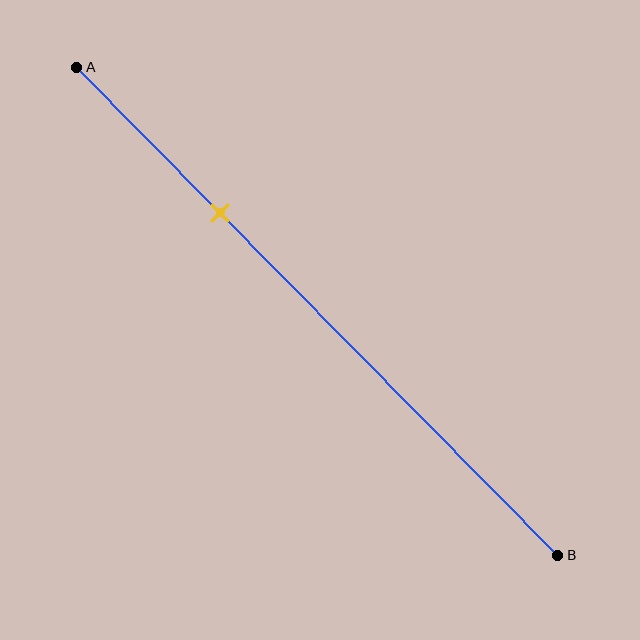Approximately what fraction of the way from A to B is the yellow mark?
The yellow mark is approximately 30% of the way from A to B.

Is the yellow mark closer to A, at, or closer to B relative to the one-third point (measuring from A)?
The yellow mark is closer to point A than the one-third point of segment AB.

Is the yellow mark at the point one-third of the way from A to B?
No, the mark is at about 30% from A, not at the 33% one-third point.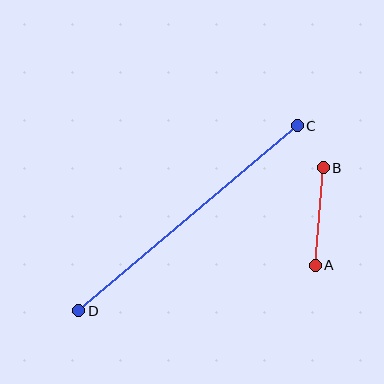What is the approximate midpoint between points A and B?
The midpoint is at approximately (319, 217) pixels.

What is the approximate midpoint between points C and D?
The midpoint is at approximately (188, 218) pixels.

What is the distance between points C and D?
The distance is approximately 286 pixels.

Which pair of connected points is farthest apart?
Points C and D are farthest apart.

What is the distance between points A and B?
The distance is approximately 98 pixels.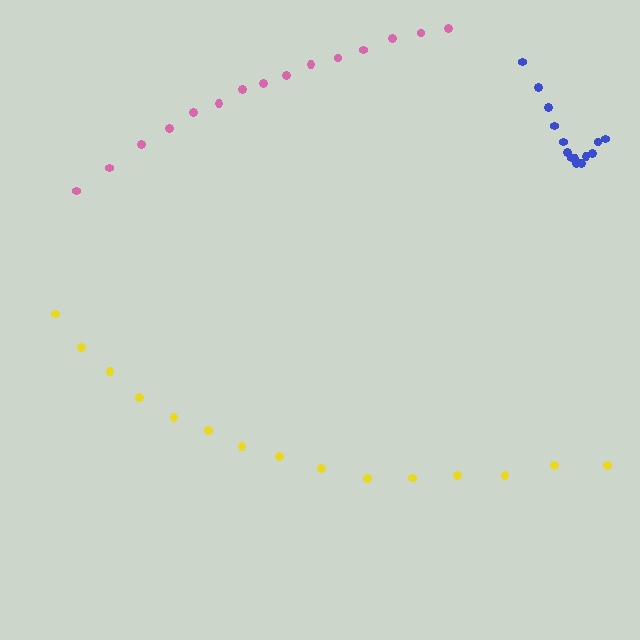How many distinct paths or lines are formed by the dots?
There are 3 distinct paths.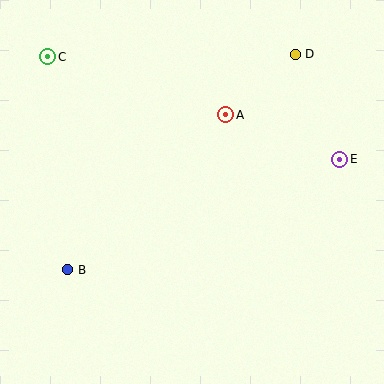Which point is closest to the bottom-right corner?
Point E is closest to the bottom-right corner.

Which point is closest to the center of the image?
Point A at (225, 115) is closest to the center.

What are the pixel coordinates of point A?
Point A is at (225, 115).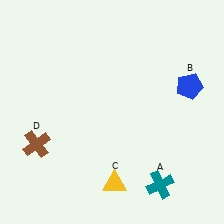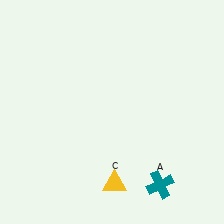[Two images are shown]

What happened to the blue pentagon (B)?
The blue pentagon (B) was removed in Image 2. It was in the top-right area of Image 1.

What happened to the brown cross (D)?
The brown cross (D) was removed in Image 2. It was in the bottom-left area of Image 1.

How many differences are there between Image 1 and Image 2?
There are 2 differences between the two images.